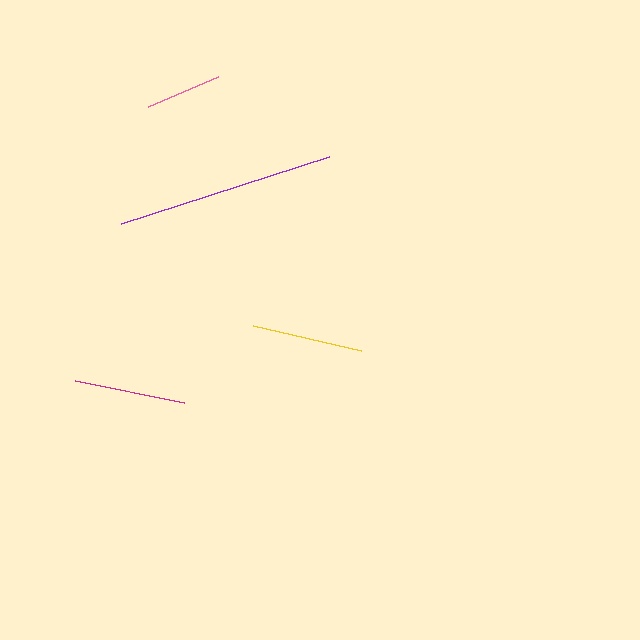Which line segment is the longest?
The purple line is the longest at approximately 219 pixels.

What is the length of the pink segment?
The pink segment is approximately 76 pixels long.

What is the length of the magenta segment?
The magenta segment is approximately 112 pixels long.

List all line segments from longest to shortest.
From longest to shortest: purple, magenta, yellow, pink.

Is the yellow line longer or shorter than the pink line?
The yellow line is longer than the pink line.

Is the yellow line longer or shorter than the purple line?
The purple line is longer than the yellow line.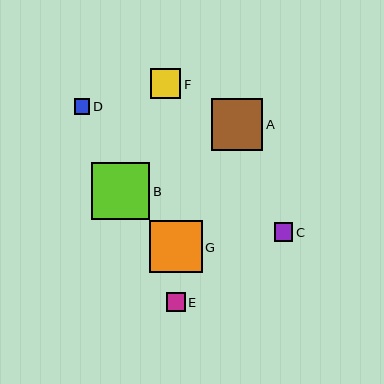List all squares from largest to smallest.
From largest to smallest: B, G, A, F, E, C, D.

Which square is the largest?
Square B is the largest with a size of approximately 58 pixels.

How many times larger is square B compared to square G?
Square B is approximately 1.1 times the size of square G.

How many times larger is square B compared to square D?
Square B is approximately 3.7 times the size of square D.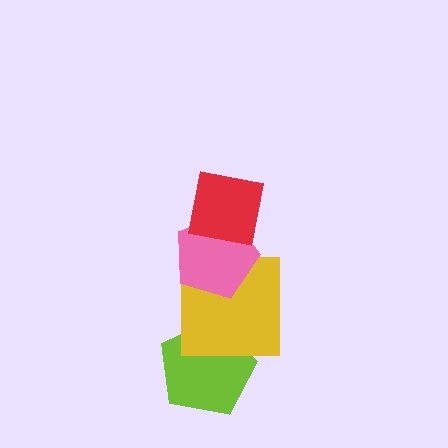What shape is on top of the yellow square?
The pink pentagon is on top of the yellow square.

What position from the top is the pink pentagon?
The pink pentagon is 2nd from the top.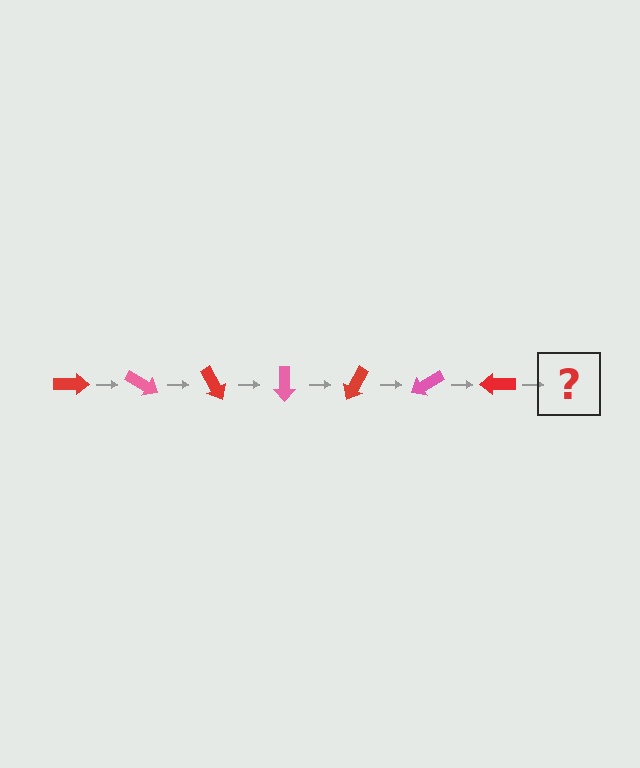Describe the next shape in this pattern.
It should be a pink arrow, rotated 210 degrees from the start.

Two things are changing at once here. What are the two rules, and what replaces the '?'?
The two rules are that it rotates 30 degrees each step and the color cycles through red and pink. The '?' should be a pink arrow, rotated 210 degrees from the start.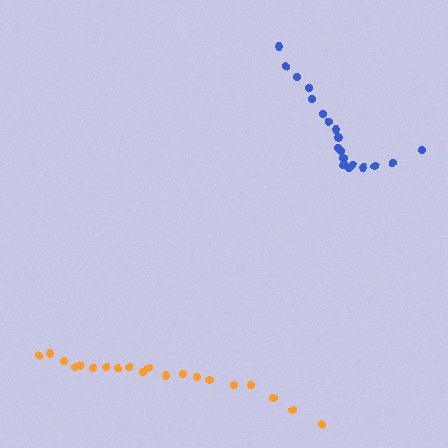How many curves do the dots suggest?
There are 2 distinct paths.